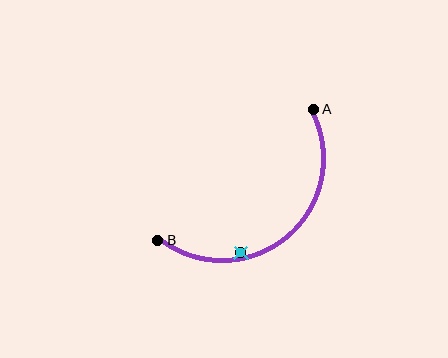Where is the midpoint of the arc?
The arc midpoint is the point on the curve farthest from the straight line joining A and B. It sits below and to the right of that line.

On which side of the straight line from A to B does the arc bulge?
The arc bulges below and to the right of the straight line connecting A and B.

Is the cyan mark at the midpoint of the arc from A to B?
No — the cyan mark does not lie on the arc at all. It sits slightly inside the curve.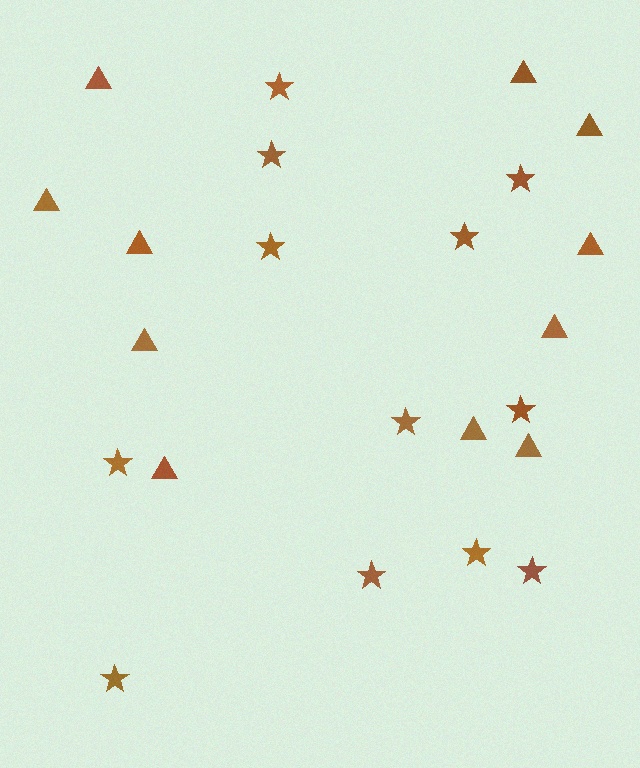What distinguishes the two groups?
There are 2 groups: one group of triangles (11) and one group of stars (12).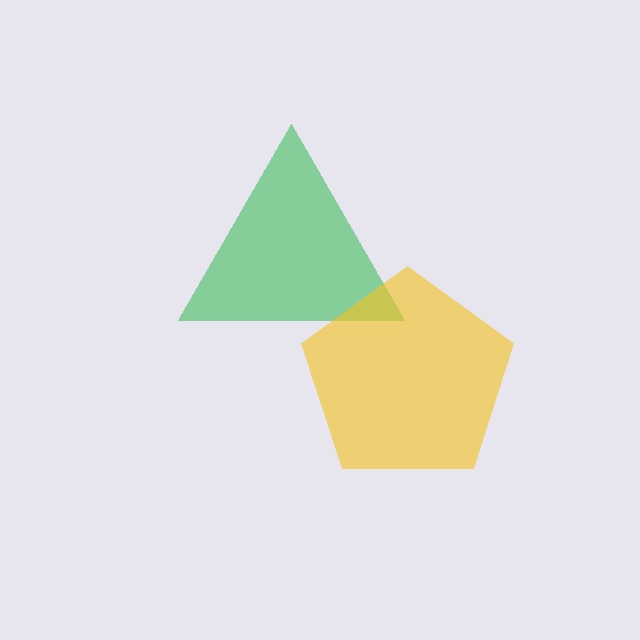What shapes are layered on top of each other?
The layered shapes are: a green triangle, a yellow pentagon.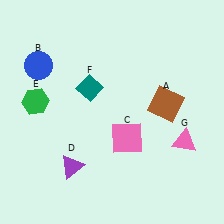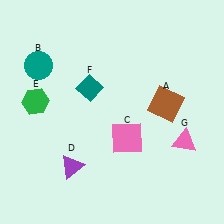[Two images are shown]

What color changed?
The circle (B) changed from blue in Image 1 to teal in Image 2.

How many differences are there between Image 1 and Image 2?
There is 1 difference between the two images.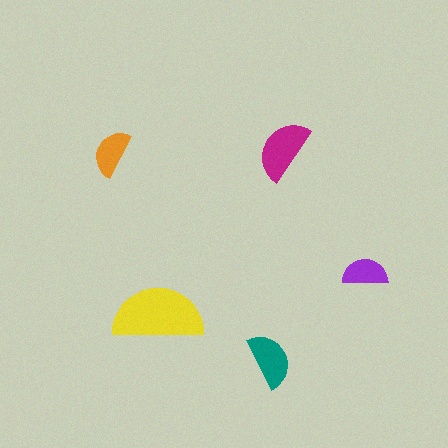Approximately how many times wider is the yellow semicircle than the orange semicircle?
About 2 times wider.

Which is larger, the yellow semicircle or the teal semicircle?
The yellow one.